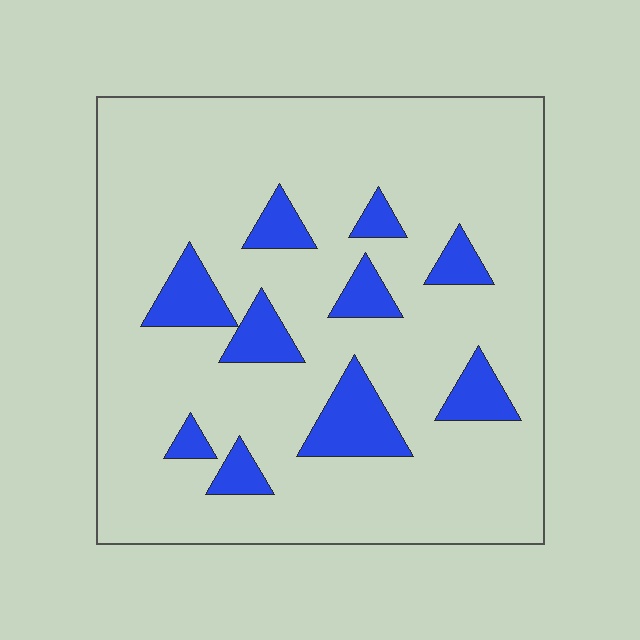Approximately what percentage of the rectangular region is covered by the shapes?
Approximately 15%.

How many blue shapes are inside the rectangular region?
10.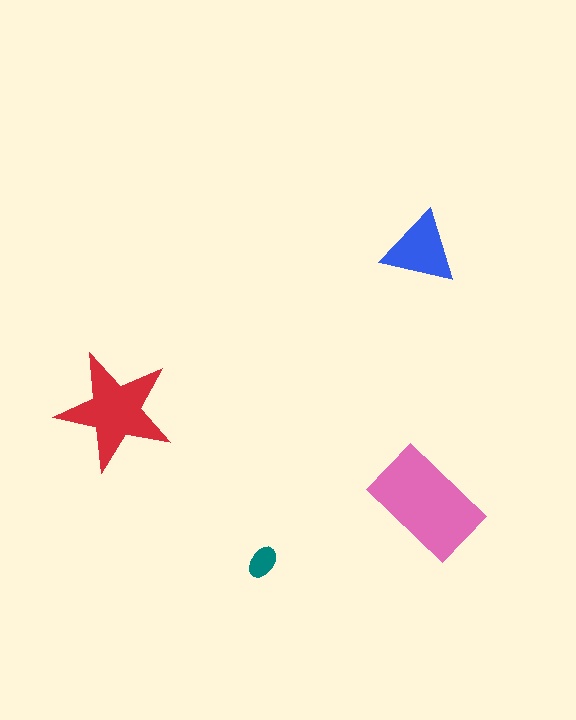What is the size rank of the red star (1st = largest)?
2nd.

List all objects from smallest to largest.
The teal ellipse, the blue triangle, the red star, the pink rectangle.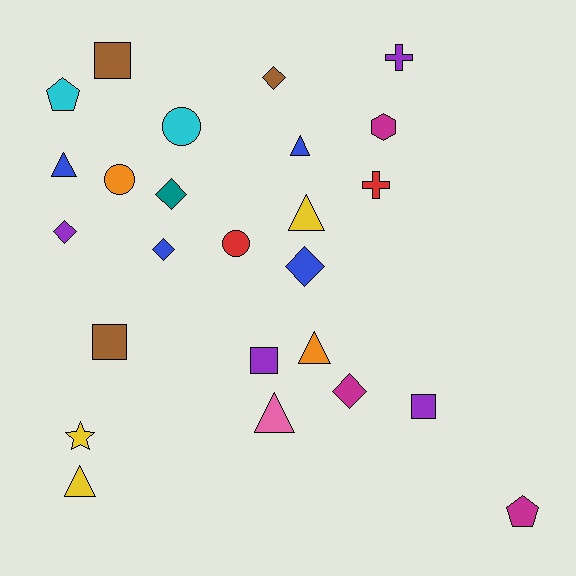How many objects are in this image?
There are 25 objects.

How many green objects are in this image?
There are no green objects.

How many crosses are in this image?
There are 2 crosses.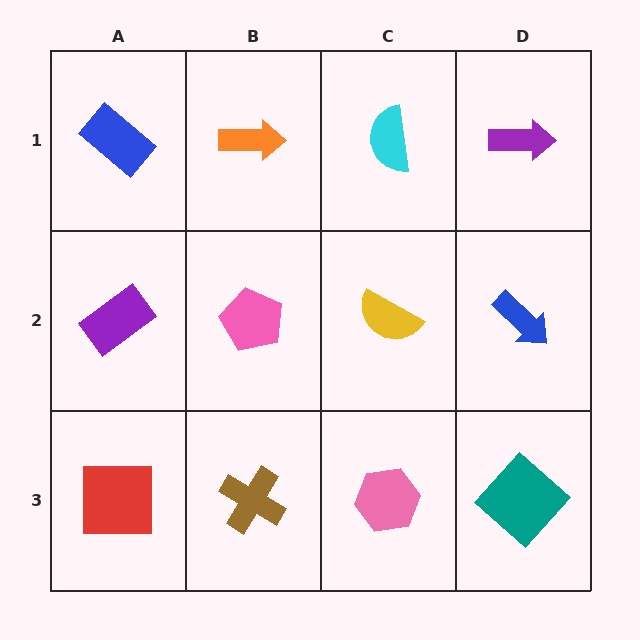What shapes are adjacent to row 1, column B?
A pink pentagon (row 2, column B), a blue rectangle (row 1, column A), a cyan semicircle (row 1, column C).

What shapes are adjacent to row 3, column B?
A pink pentagon (row 2, column B), a red square (row 3, column A), a pink hexagon (row 3, column C).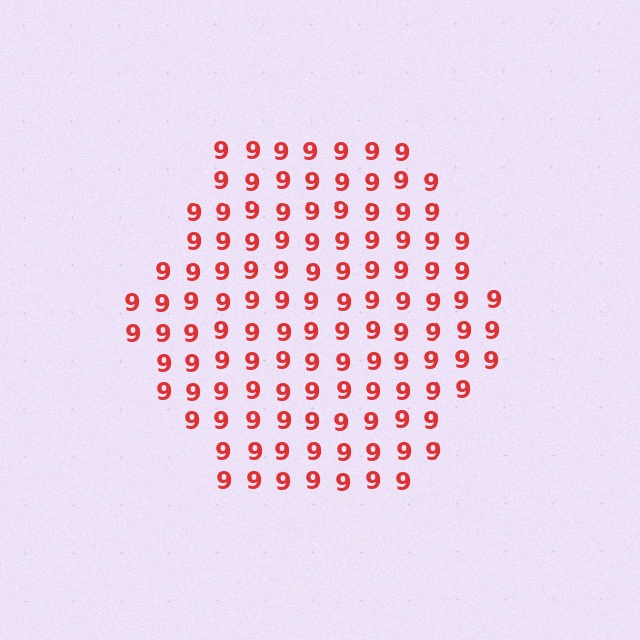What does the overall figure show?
The overall figure shows a hexagon.